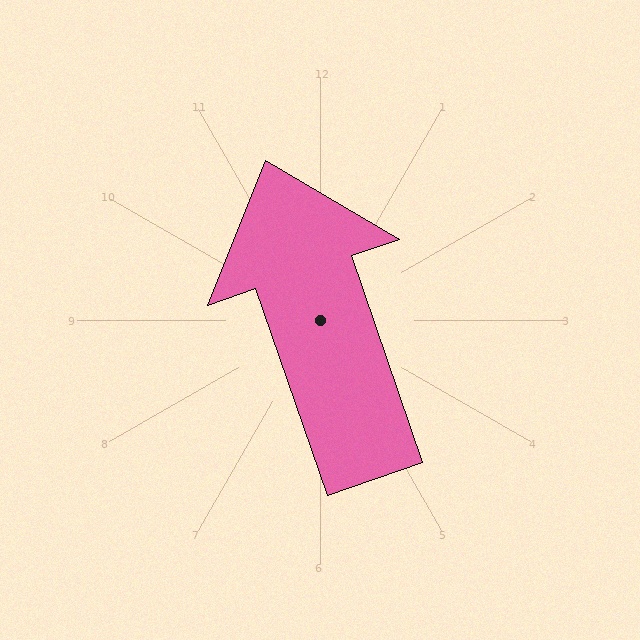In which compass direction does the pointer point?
North.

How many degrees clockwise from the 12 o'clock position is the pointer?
Approximately 341 degrees.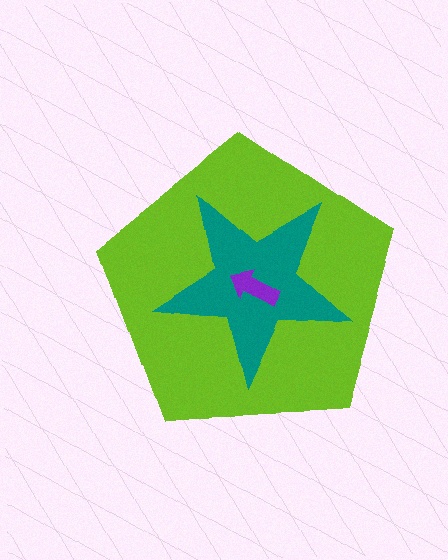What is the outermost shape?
The lime pentagon.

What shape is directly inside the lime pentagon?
The teal star.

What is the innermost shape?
The purple arrow.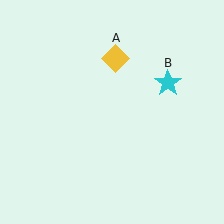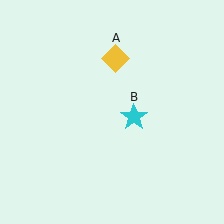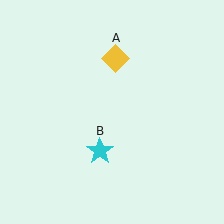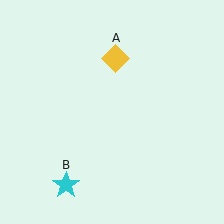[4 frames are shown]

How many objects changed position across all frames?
1 object changed position: cyan star (object B).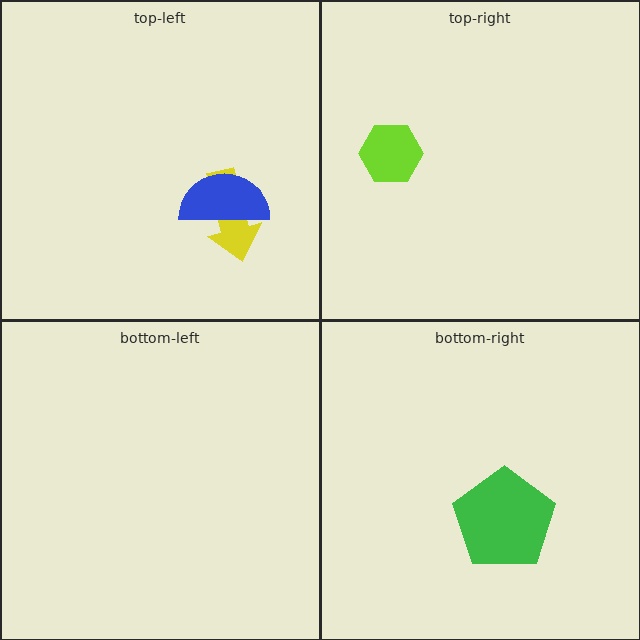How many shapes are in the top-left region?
2.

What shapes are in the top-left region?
The yellow arrow, the blue semicircle.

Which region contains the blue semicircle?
The top-left region.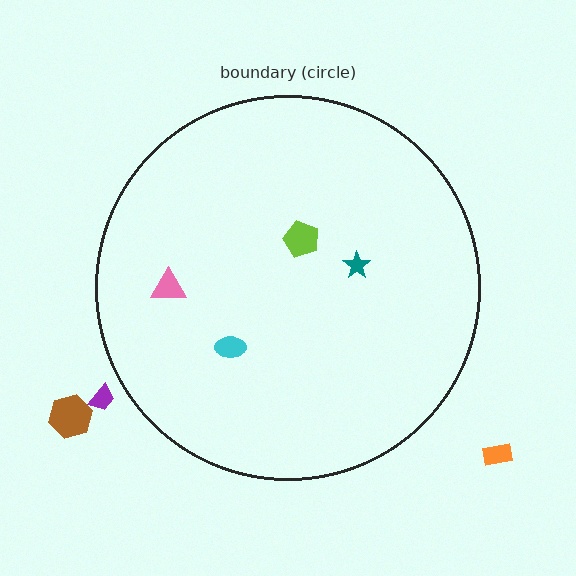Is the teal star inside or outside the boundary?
Inside.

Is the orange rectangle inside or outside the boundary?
Outside.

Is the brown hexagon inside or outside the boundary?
Outside.